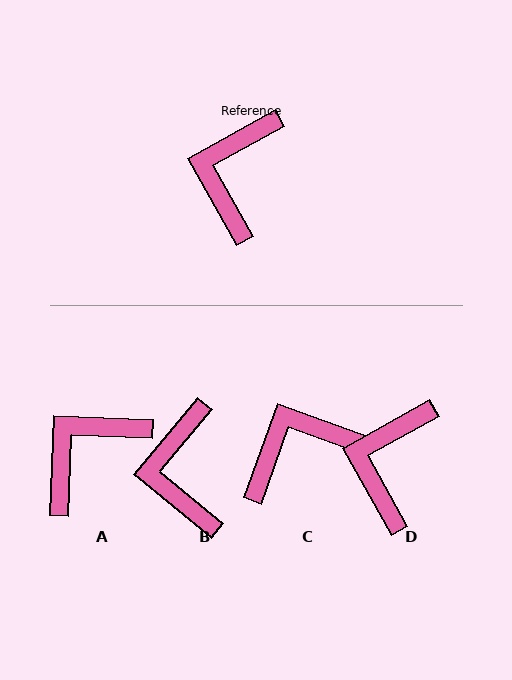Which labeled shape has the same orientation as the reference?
D.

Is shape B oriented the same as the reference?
No, it is off by about 21 degrees.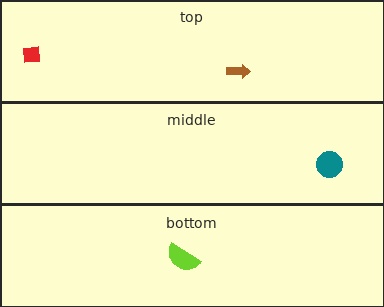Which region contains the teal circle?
The middle region.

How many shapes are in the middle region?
1.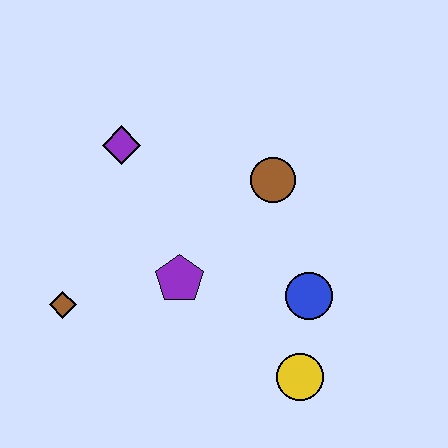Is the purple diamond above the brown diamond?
Yes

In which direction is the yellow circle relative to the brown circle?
The yellow circle is below the brown circle.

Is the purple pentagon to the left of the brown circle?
Yes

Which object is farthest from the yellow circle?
The purple diamond is farthest from the yellow circle.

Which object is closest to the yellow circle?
The blue circle is closest to the yellow circle.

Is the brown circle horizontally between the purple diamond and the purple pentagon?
No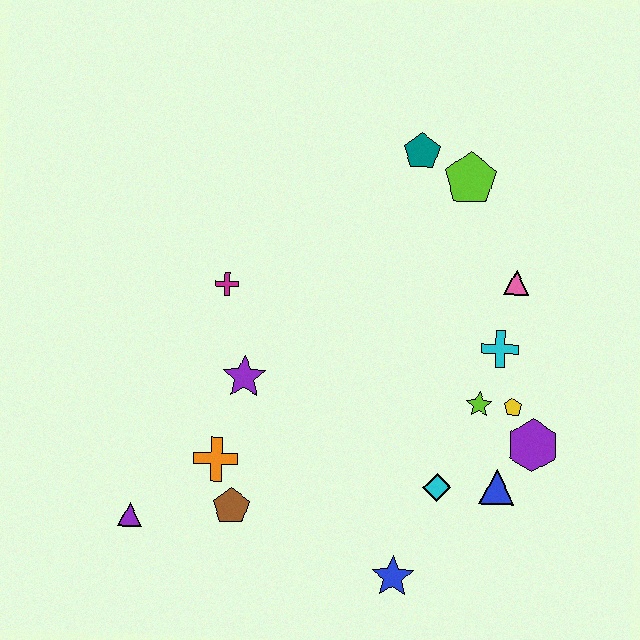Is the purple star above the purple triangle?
Yes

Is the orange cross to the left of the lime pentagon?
Yes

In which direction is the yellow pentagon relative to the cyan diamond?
The yellow pentagon is above the cyan diamond.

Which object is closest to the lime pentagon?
The teal pentagon is closest to the lime pentagon.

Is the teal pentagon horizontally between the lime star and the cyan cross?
No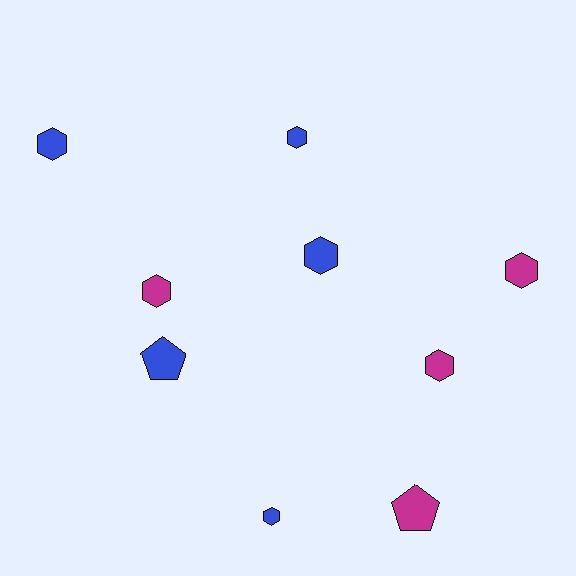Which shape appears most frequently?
Hexagon, with 7 objects.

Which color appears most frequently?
Blue, with 5 objects.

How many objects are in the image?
There are 9 objects.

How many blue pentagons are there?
There is 1 blue pentagon.